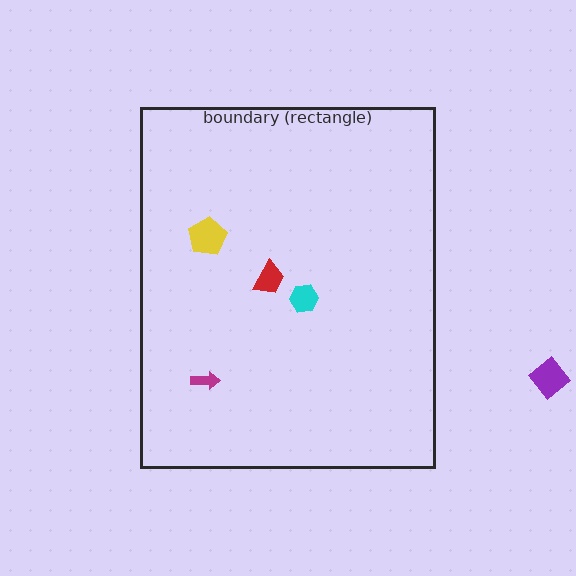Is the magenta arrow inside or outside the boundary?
Inside.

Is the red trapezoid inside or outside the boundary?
Inside.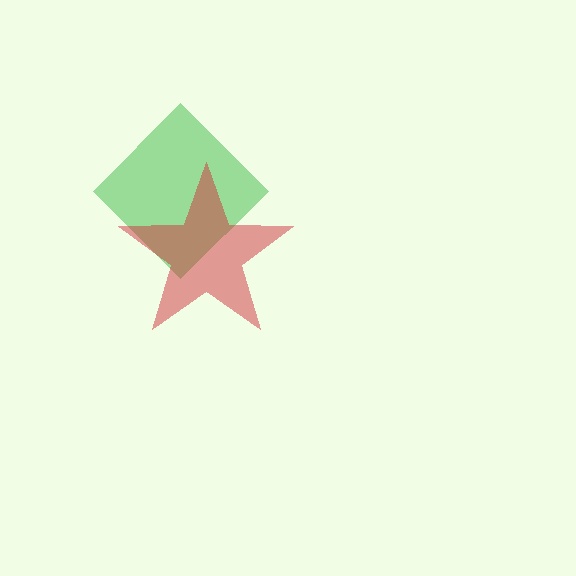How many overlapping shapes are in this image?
There are 2 overlapping shapes in the image.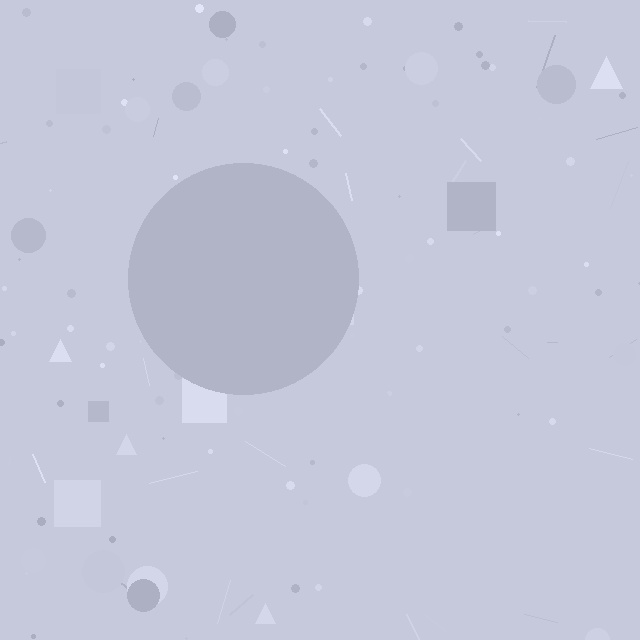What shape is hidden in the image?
A circle is hidden in the image.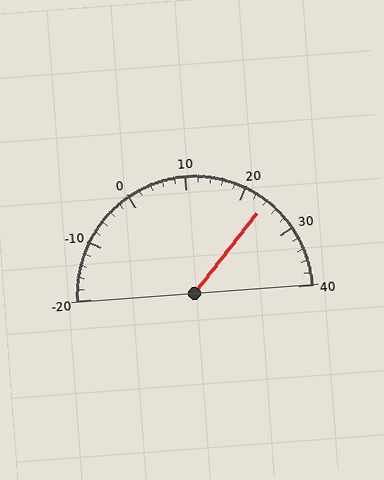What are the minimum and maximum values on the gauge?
The gauge ranges from -20 to 40.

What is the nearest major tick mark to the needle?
The nearest major tick mark is 20.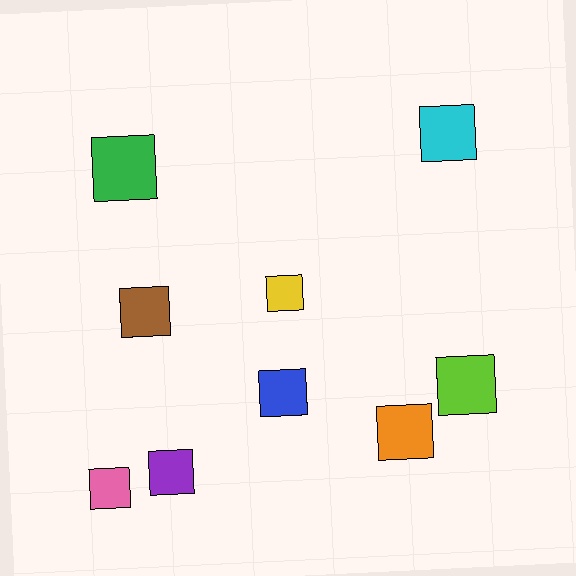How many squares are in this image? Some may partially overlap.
There are 9 squares.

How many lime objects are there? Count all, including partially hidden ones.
There is 1 lime object.